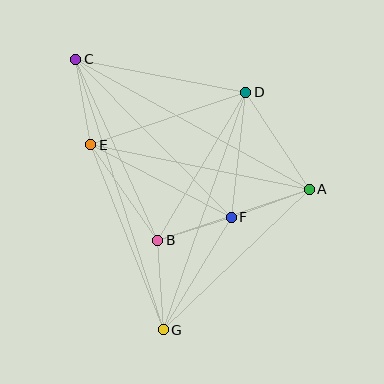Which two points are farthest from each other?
Points C and G are farthest from each other.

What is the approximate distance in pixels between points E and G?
The distance between E and G is approximately 199 pixels.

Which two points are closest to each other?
Points B and F are closest to each other.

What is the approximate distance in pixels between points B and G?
The distance between B and G is approximately 89 pixels.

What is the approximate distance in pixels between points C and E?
The distance between C and E is approximately 87 pixels.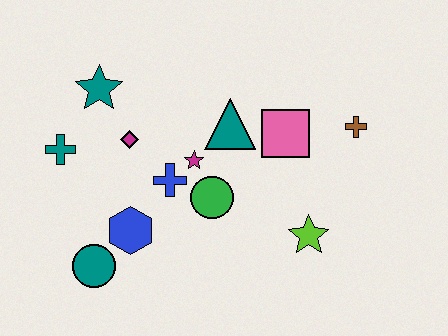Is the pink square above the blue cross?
Yes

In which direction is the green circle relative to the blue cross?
The green circle is to the right of the blue cross.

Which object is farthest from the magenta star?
The brown cross is farthest from the magenta star.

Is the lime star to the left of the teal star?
No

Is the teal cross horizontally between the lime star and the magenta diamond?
No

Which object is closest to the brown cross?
The pink square is closest to the brown cross.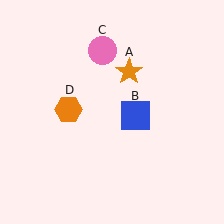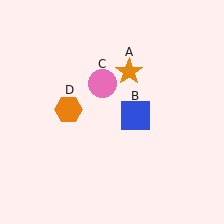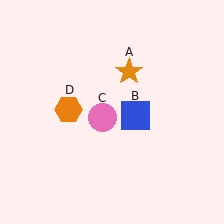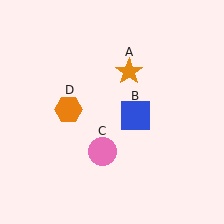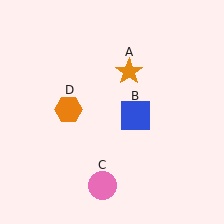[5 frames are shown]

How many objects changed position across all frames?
1 object changed position: pink circle (object C).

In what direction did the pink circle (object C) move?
The pink circle (object C) moved down.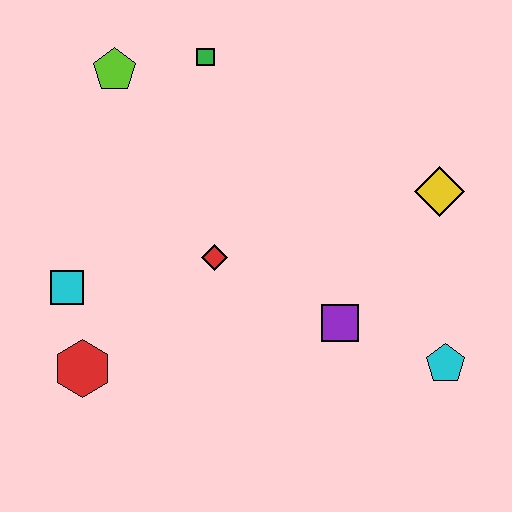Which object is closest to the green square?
The lime pentagon is closest to the green square.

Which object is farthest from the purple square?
The lime pentagon is farthest from the purple square.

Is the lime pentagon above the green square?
No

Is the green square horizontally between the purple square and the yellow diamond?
No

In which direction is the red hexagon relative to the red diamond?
The red hexagon is to the left of the red diamond.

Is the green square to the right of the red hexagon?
Yes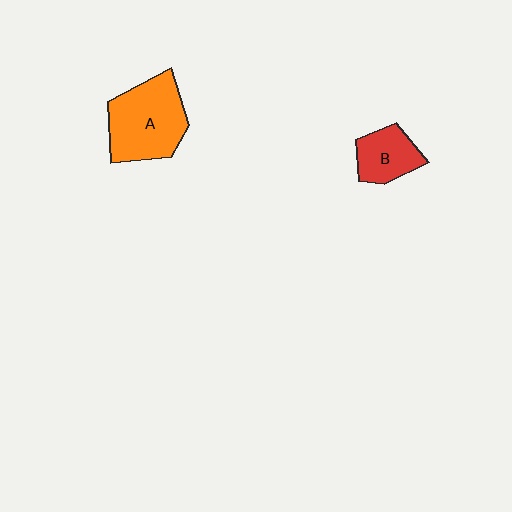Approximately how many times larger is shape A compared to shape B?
Approximately 1.9 times.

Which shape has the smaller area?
Shape B (red).